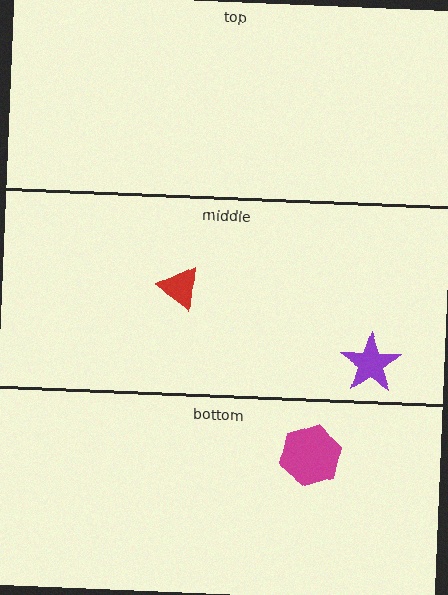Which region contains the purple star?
The middle region.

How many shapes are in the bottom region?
1.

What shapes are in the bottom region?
The magenta hexagon.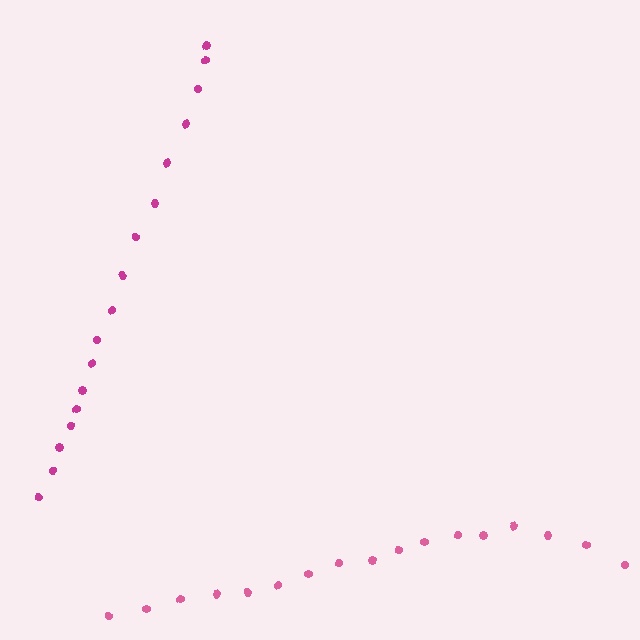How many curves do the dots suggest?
There are 2 distinct paths.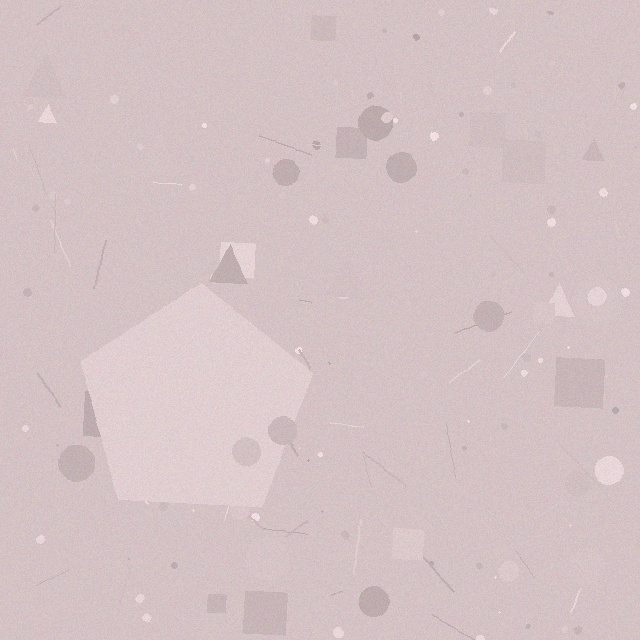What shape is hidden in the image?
A pentagon is hidden in the image.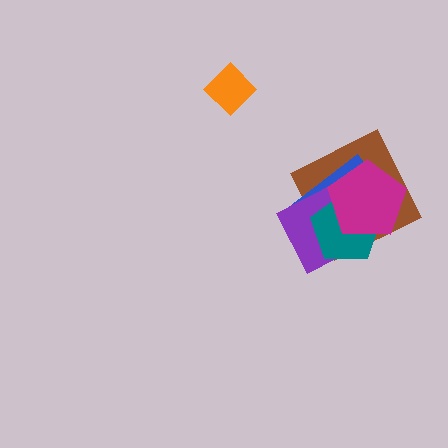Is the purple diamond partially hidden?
Yes, it is partially covered by another shape.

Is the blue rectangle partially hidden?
Yes, it is partially covered by another shape.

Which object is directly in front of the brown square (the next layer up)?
The blue rectangle is directly in front of the brown square.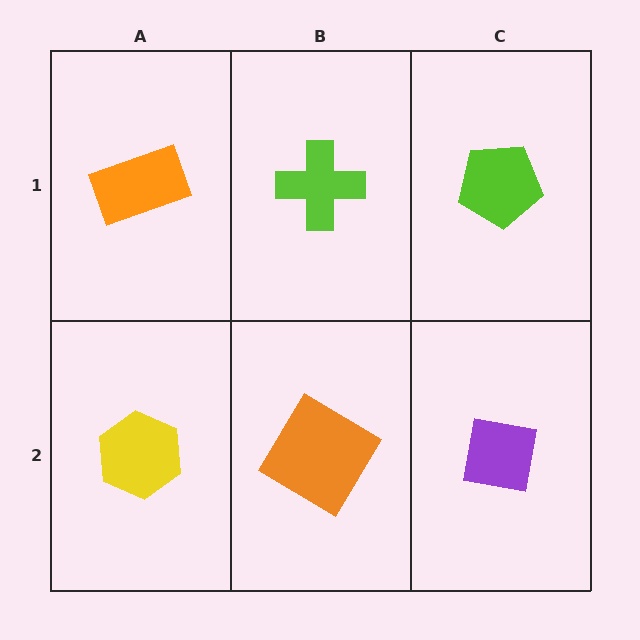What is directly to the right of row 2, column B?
A purple square.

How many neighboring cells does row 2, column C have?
2.